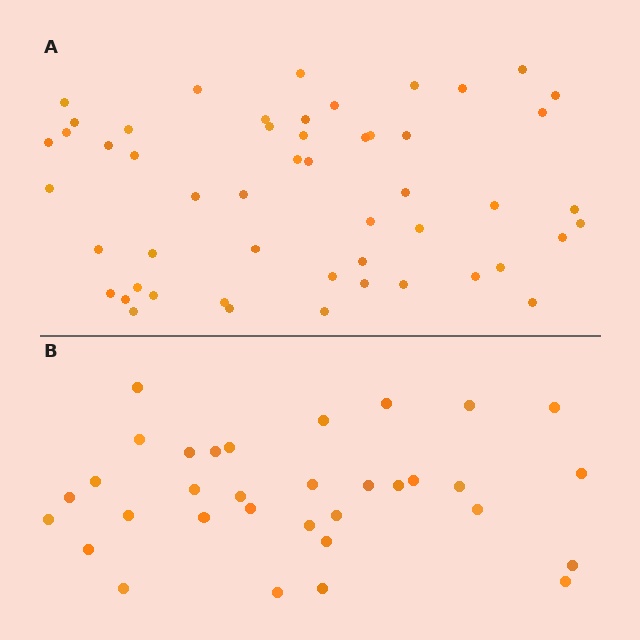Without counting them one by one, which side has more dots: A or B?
Region A (the top region) has more dots.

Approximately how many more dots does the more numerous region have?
Region A has approximately 20 more dots than region B.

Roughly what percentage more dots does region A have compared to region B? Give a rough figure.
About 60% more.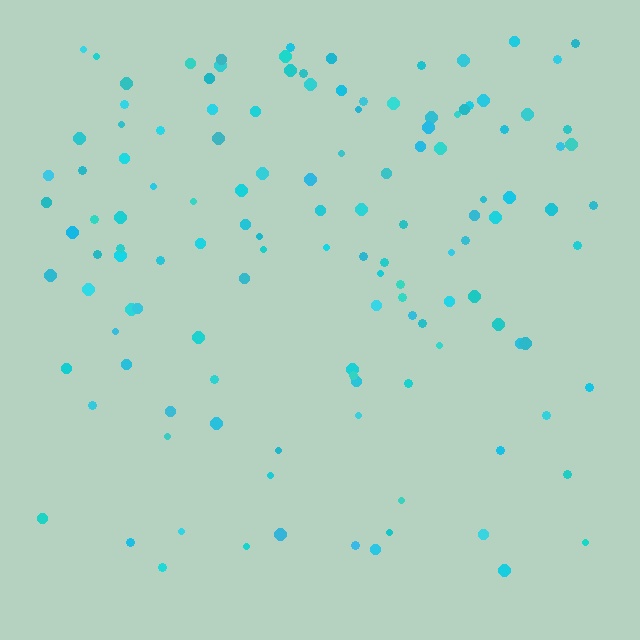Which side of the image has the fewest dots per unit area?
The bottom.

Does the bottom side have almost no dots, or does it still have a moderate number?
Still a moderate number, just noticeably fewer than the top.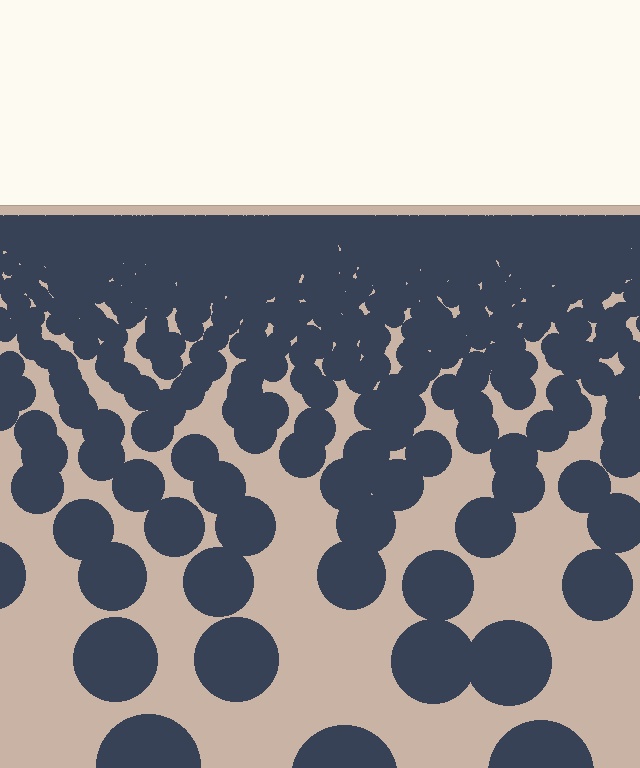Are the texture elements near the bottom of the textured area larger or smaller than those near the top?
Larger. Near the bottom, elements are closer to the viewer and appear at a bigger on-screen size.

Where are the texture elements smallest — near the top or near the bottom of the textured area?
Near the top.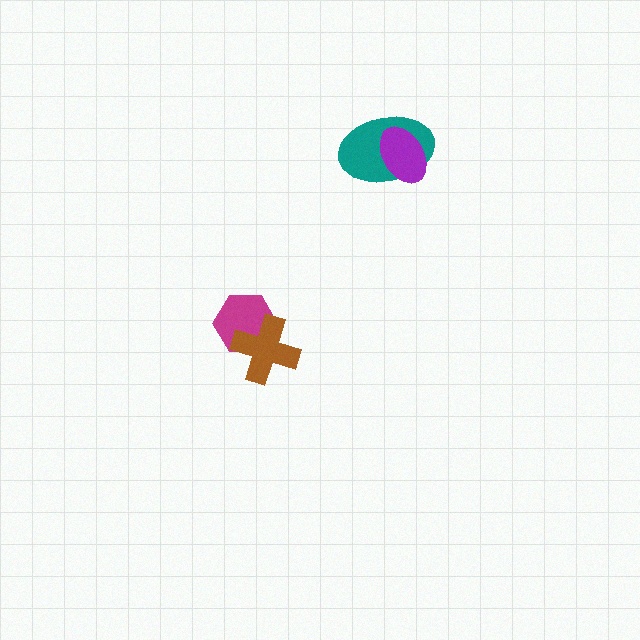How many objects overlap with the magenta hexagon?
1 object overlaps with the magenta hexagon.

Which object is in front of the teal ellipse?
The purple ellipse is in front of the teal ellipse.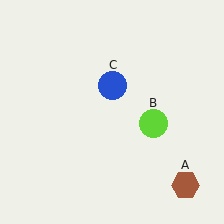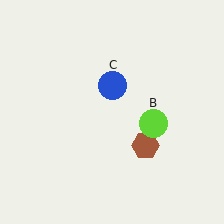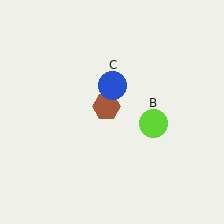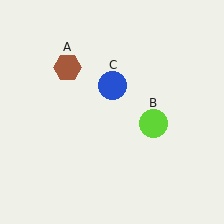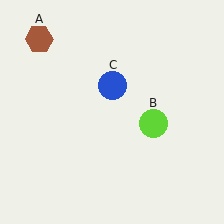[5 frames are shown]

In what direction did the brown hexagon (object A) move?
The brown hexagon (object A) moved up and to the left.